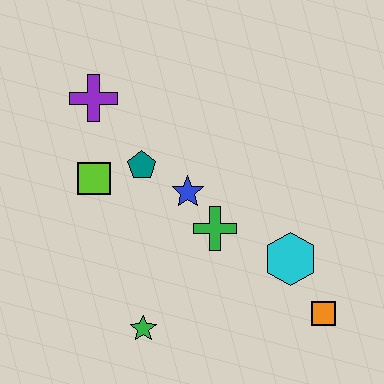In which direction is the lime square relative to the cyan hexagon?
The lime square is to the left of the cyan hexagon.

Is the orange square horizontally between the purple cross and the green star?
No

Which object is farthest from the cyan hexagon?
The purple cross is farthest from the cyan hexagon.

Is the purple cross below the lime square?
No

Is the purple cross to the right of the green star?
No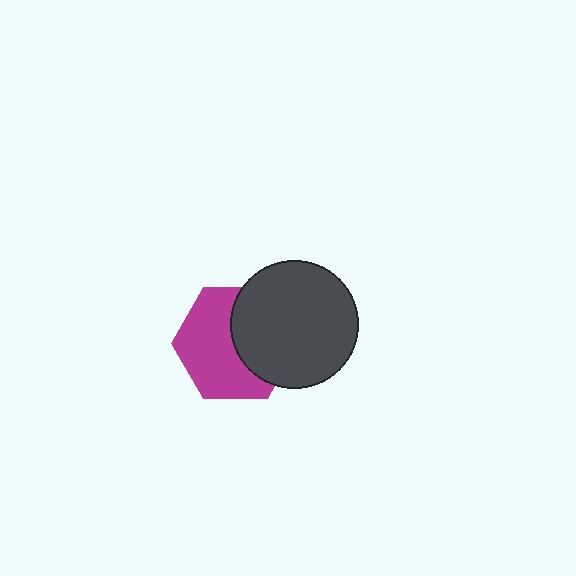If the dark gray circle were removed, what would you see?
You would see the complete magenta hexagon.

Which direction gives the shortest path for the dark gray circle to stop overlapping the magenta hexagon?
Moving right gives the shortest separation.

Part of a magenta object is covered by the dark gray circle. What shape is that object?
It is a hexagon.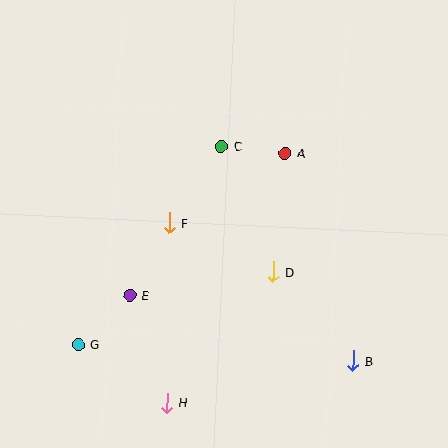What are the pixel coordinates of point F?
Point F is at (169, 223).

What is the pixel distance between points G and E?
The distance between G and E is 71 pixels.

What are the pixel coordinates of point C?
Point C is at (221, 146).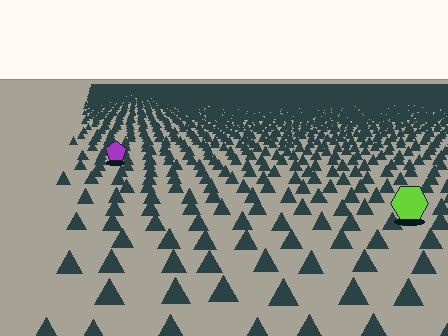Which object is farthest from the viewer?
The purple pentagon is farthest from the viewer. It appears smaller and the ground texture around it is denser.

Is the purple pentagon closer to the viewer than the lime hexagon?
No. The lime hexagon is closer — you can tell from the texture gradient: the ground texture is coarser near it.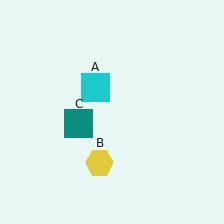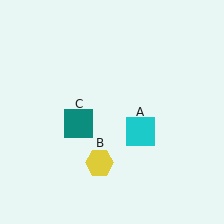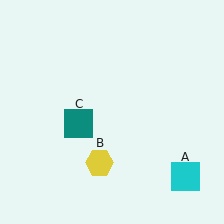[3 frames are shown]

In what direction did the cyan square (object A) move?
The cyan square (object A) moved down and to the right.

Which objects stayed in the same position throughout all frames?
Yellow hexagon (object B) and teal square (object C) remained stationary.